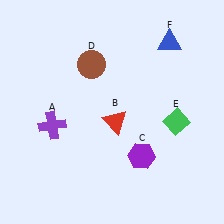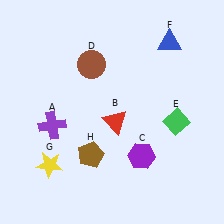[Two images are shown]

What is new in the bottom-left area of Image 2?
A yellow star (G) was added in the bottom-left area of Image 2.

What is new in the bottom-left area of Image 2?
A brown pentagon (H) was added in the bottom-left area of Image 2.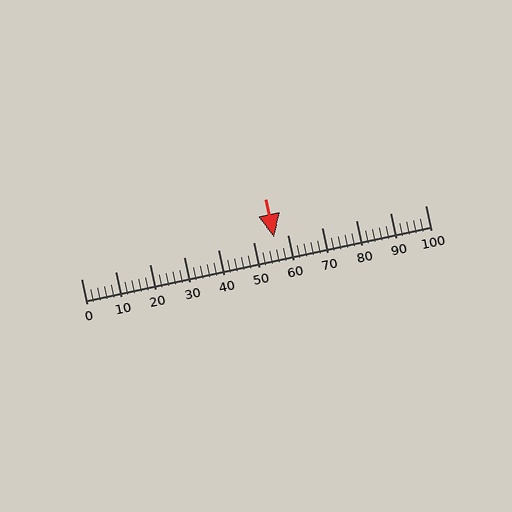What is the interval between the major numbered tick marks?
The major tick marks are spaced 10 units apart.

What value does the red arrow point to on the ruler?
The red arrow points to approximately 56.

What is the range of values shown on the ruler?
The ruler shows values from 0 to 100.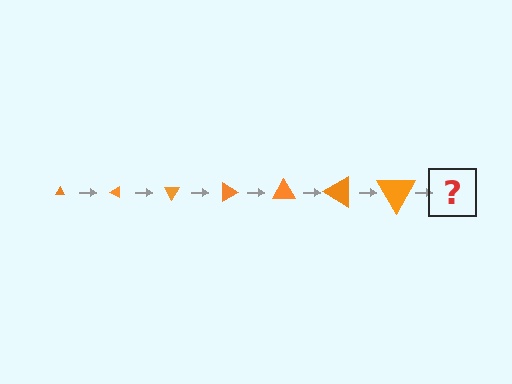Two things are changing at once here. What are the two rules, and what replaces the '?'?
The two rules are that the triangle grows larger each step and it rotates 30 degrees each step. The '?' should be a triangle, larger than the previous one and rotated 210 degrees from the start.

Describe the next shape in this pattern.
It should be a triangle, larger than the previous one and rotated 210 degrees from the start.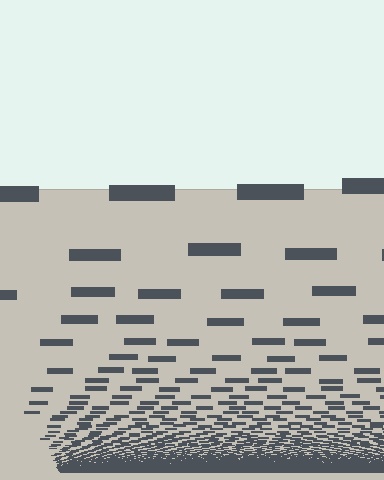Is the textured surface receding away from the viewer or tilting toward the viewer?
The surface appears to tilt toward the viewer. Texture elements get larger and sparser toward the top.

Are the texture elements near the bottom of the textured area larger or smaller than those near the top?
Smaller. The gradient is inverted — elements near the bottom are smaller and denser.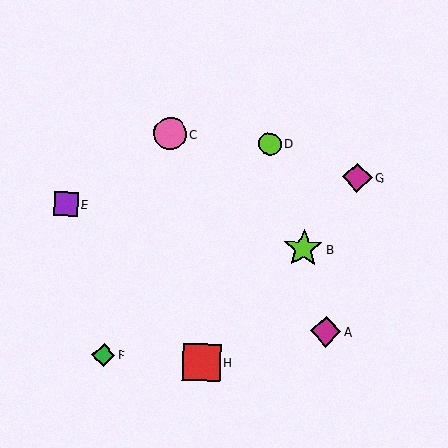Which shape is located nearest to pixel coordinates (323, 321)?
The magenta diamond (labeled A) at (326, 332) is nearest to that location.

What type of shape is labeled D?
Shape D is a lime circle.